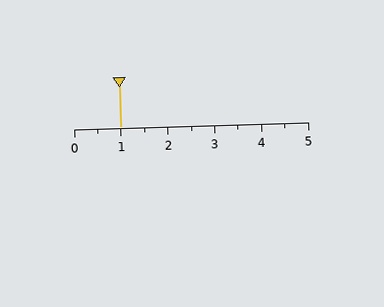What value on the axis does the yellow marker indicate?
The marker indicates approximately 1.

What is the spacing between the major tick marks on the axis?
The major ticks are spaced 1 apart.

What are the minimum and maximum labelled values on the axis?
The axis runs from 0 to 5.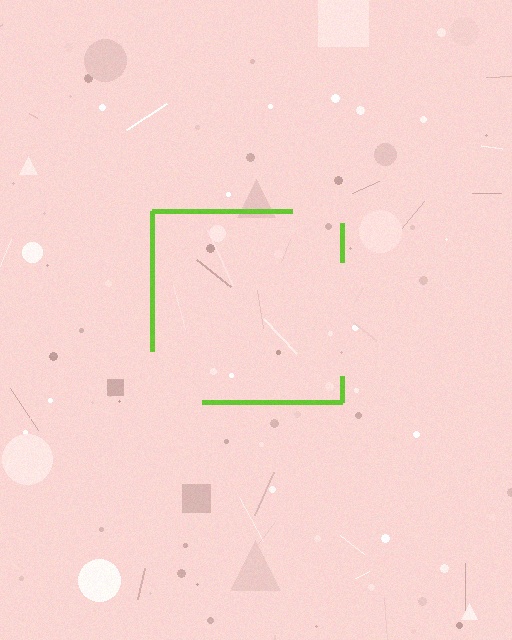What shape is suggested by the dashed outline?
The dashed outline suggests a square.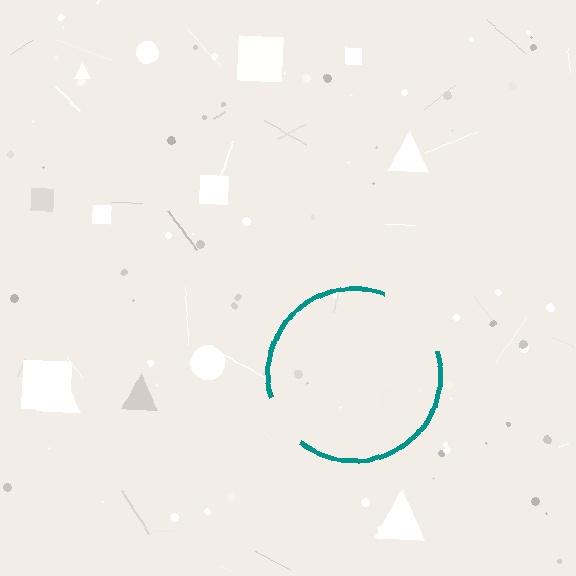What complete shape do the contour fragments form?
The contour fragments form a circle.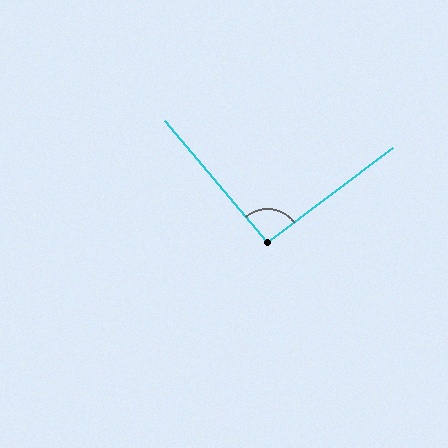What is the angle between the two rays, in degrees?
Approximately 93 degrees.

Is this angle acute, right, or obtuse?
It is approximately a right angle.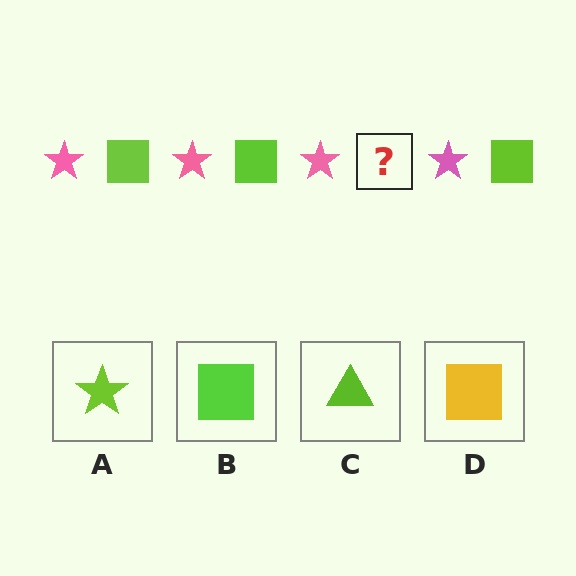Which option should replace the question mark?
Option B.